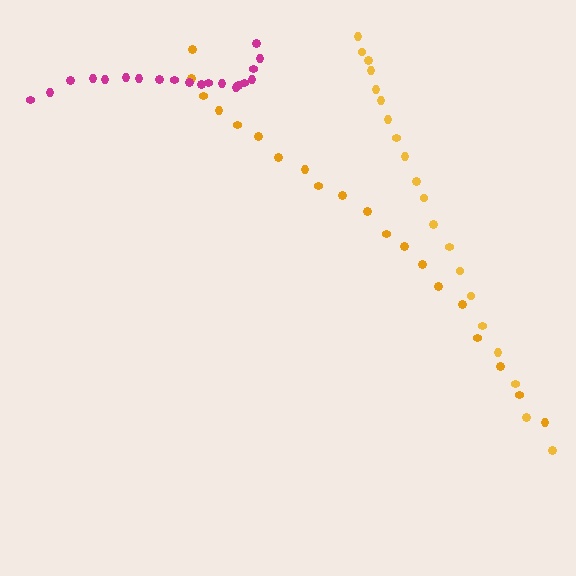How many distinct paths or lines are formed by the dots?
There are 3 distinct paths.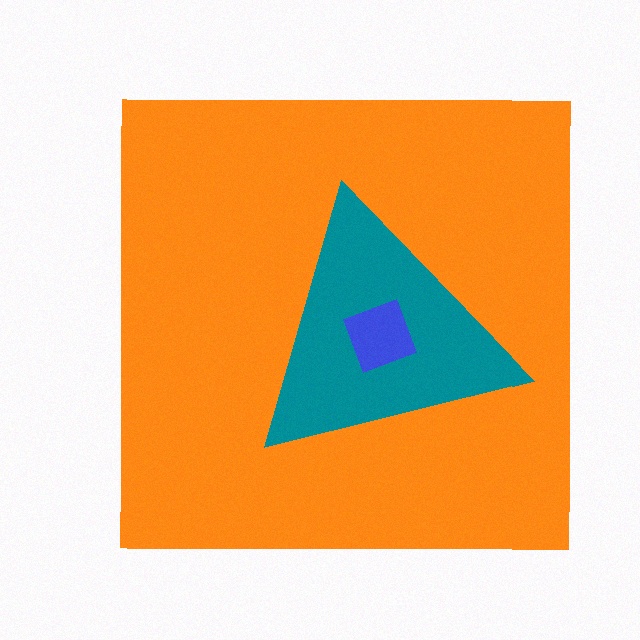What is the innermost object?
The blue diamond.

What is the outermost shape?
The orange square.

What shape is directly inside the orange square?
The teal triangle.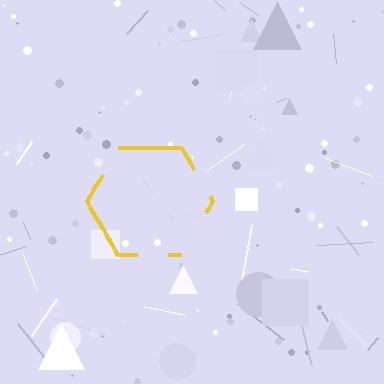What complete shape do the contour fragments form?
The contour fragments form a hexagon.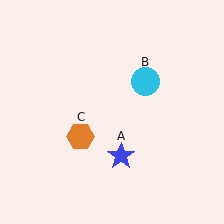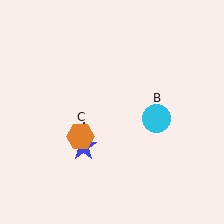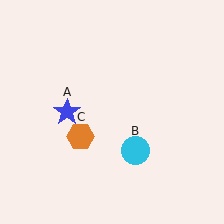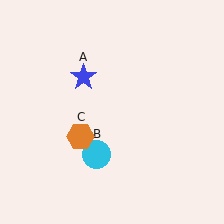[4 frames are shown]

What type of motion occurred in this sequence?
The blue star (object A), cyan circle (object B) rotated clockwise around the center of the scene.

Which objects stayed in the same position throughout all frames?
Orange hexagon (object C) remained stationary.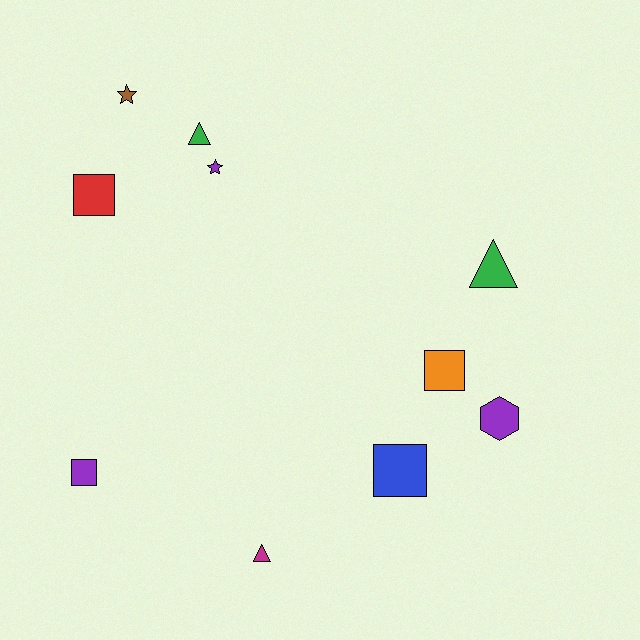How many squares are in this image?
There are 4 squares.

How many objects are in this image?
There are 10 objects.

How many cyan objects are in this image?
There are no cyan objects.